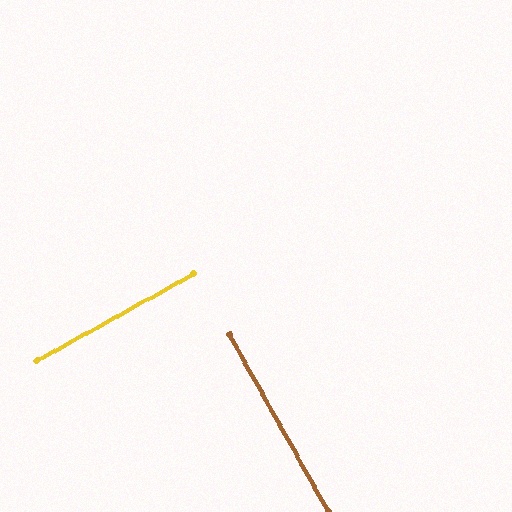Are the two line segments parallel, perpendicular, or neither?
Perpendicular — they meet at approximately 90°.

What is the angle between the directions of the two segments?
Approximately 90 degrees.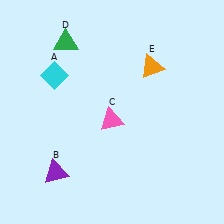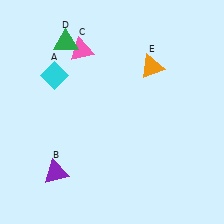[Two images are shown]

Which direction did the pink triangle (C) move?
The pink triangle (C) moved up.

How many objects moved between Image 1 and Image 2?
1 object moved between the two images.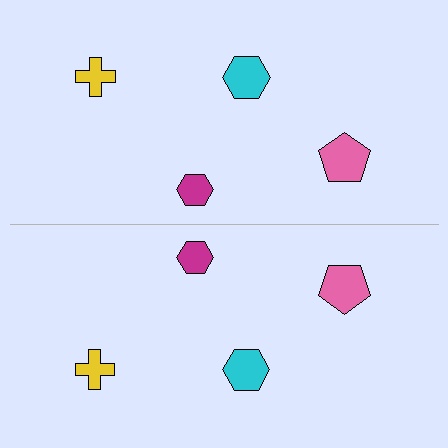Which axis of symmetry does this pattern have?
The pattern has a horizontal axis of symmetry running through the center of the image.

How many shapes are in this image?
There are 8 shapes in this image.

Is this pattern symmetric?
Yes, this pattern has bilateral (reflection) symmetry.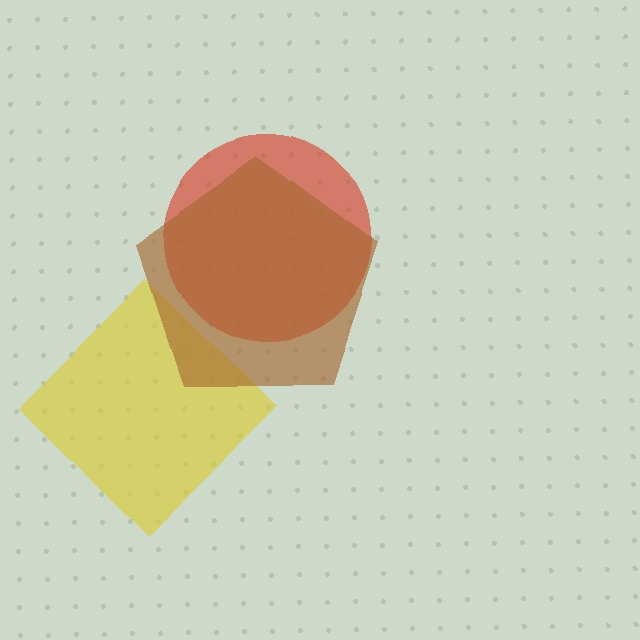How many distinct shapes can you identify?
There are 3 distinct shapes: a yellow diamond, a red circle, a brown pentagon.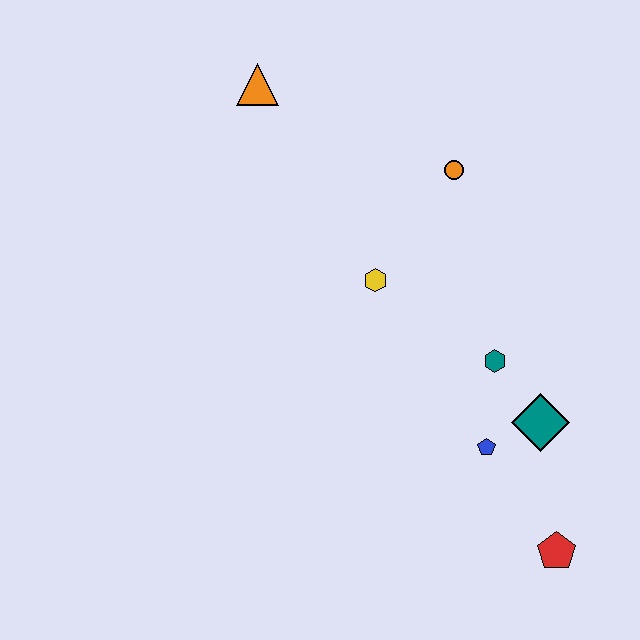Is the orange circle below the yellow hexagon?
No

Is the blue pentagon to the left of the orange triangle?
No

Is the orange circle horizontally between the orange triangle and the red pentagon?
Yes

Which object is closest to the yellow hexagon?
The orange circle is closest to the yellow hexagon.